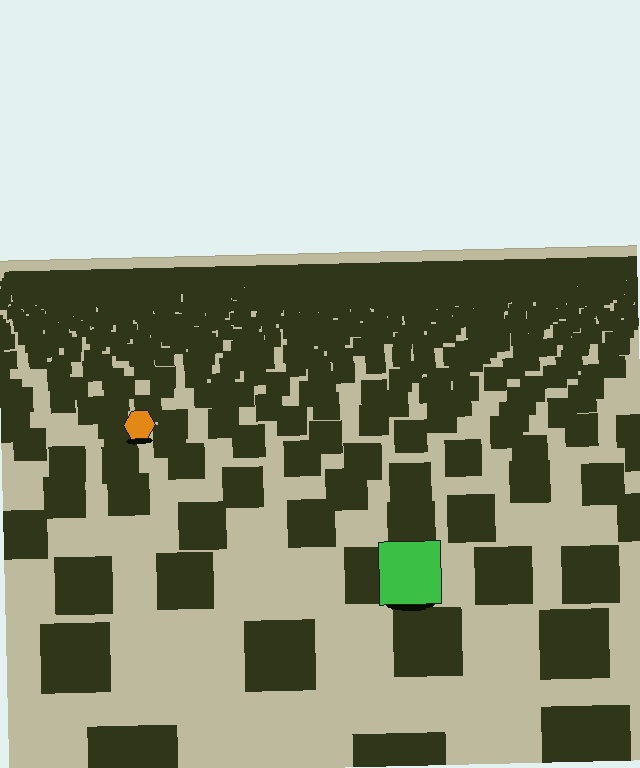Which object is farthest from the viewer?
The orange hexagon is farthest from the viewer. It appears smaller and the ground texture around it is denser.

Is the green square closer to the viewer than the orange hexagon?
Yes. The green square is closer — you can tell from the texture gradient: the ground texture is coarser near it.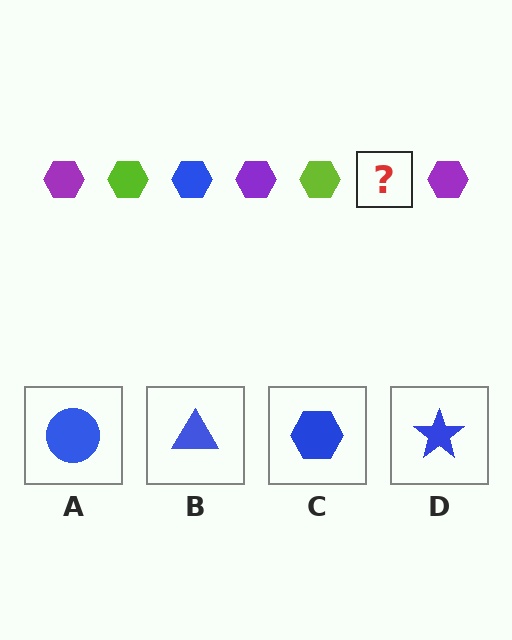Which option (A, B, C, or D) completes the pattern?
C.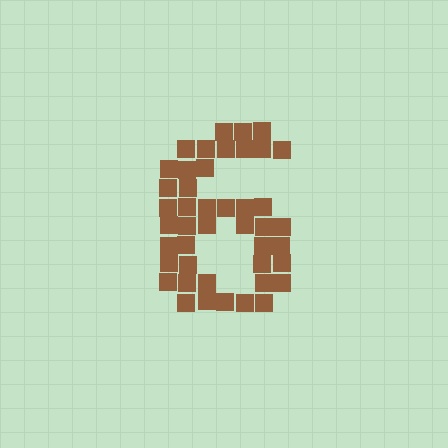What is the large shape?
The large shape is the digit 6.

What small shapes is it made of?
It is made of small squares.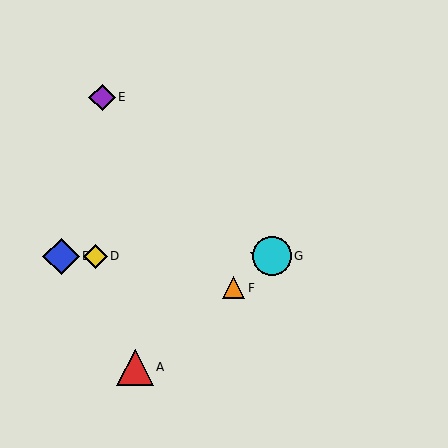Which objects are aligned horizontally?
Objects B, C, D, G are aligned horizontally.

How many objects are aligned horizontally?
4 objects (B, C, D, G) are aligned horizontally.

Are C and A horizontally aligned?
No, C is at y≈256 and A is at y≈367.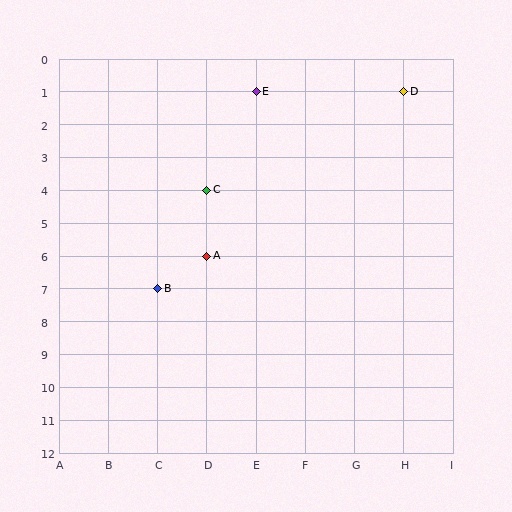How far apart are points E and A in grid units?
Points E and A are 1 column and 5 rows apart (about 5.1 grid units diagonally).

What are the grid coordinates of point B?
Point B is at grid coordinates (C, 7).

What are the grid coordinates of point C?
Point C is at grid coordinates (D, 4).